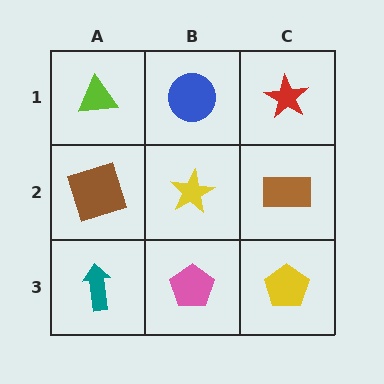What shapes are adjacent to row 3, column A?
A brown square (row 2, column A), a pink pentagon (row 3, column B).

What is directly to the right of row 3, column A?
A pink pentagon.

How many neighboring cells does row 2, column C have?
3.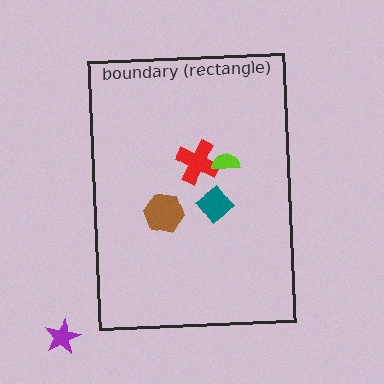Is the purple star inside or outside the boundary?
Outside.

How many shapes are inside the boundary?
4 inside, 1 outside.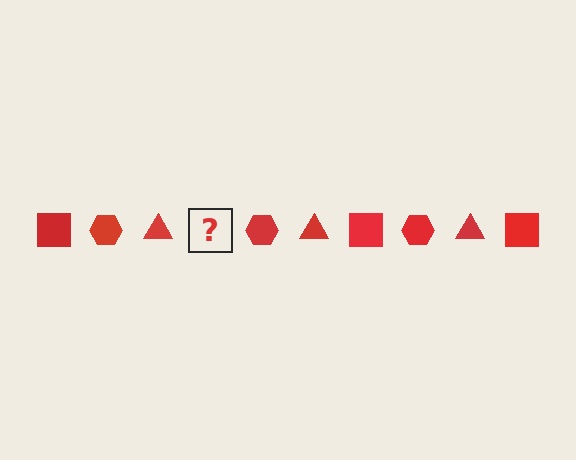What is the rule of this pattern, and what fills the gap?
The rule is that the pattern cycles through square, hexagon, triangle shapes in red. The gap should be filled with a red square.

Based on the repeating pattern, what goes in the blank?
The blank should be a red square.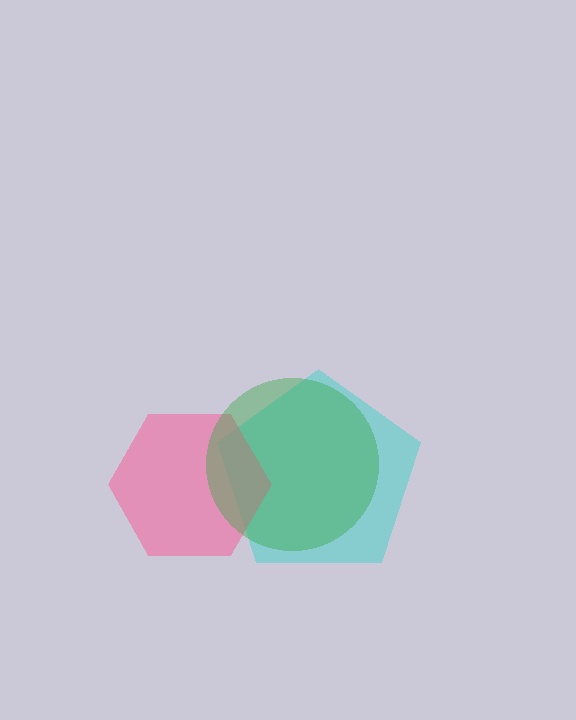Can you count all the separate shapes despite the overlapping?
Yes, there are 3 separate shapes.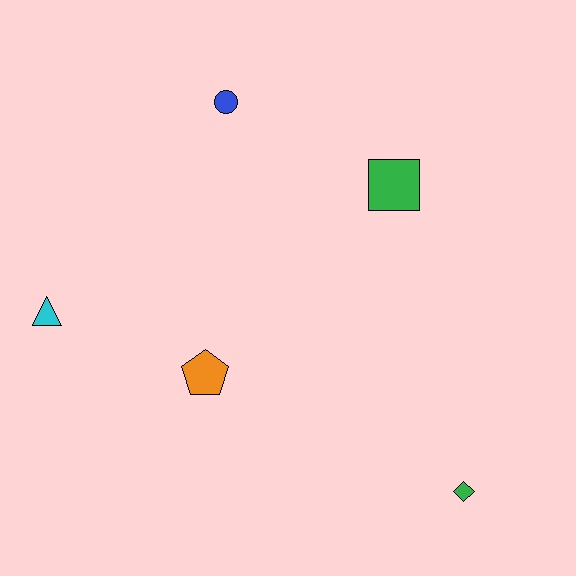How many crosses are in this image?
There are no crosses.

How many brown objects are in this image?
There are no brown objects.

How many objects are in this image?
There are 5 objects.